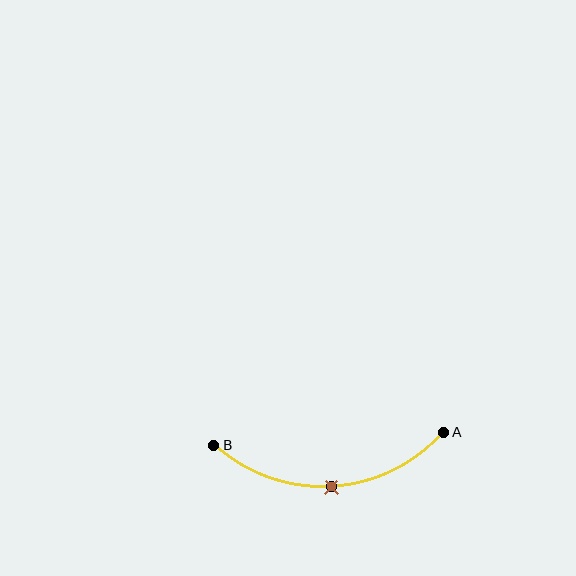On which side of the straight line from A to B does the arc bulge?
The arc bulges below the straight line connecting A and B.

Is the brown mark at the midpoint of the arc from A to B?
Yes. The brown mark lies on the arc at equal arc-length from both A and B — it is the arc midpoint.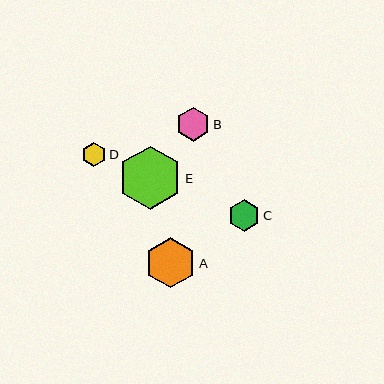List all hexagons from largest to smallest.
From largest to smallest: E, A, B, C, D.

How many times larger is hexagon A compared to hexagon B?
Hexagon A is approximately 1.5 times the size of hexagon B.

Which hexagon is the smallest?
Hexagon D is the smallest with a size of approximately 24 pixels.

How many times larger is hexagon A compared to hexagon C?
Hexagon A is approximately 1.6 times the size of hexagon C.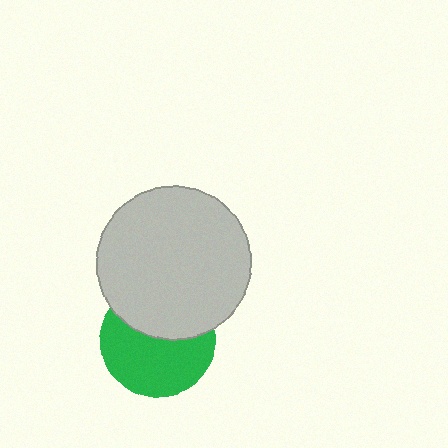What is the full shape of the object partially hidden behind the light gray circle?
The partially hidden object is a green circle.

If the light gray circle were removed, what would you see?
You would see the complete green circle.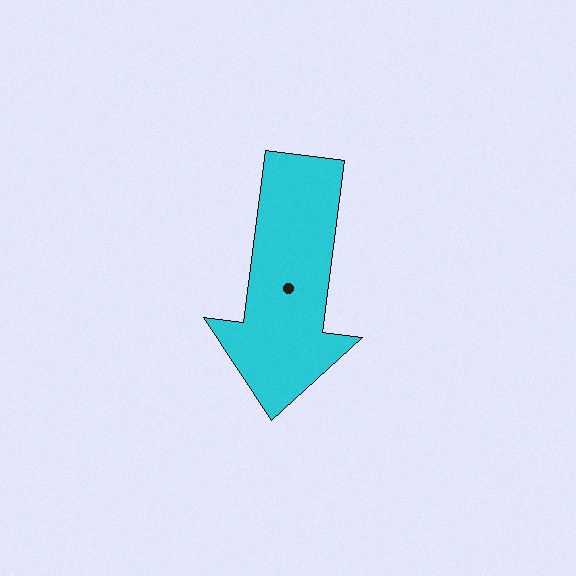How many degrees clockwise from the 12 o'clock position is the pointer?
Approximately 187 degrees.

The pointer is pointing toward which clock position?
Roughly 6 o'clock.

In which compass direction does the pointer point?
South.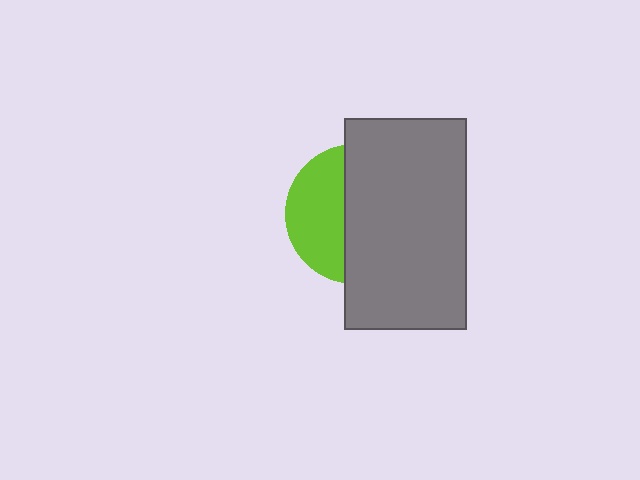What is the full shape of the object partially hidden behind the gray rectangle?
The partially hidden object is a lime circle.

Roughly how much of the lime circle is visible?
A small part of it is visible (roughly 40%).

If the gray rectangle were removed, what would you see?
You would see the complete lime circle.